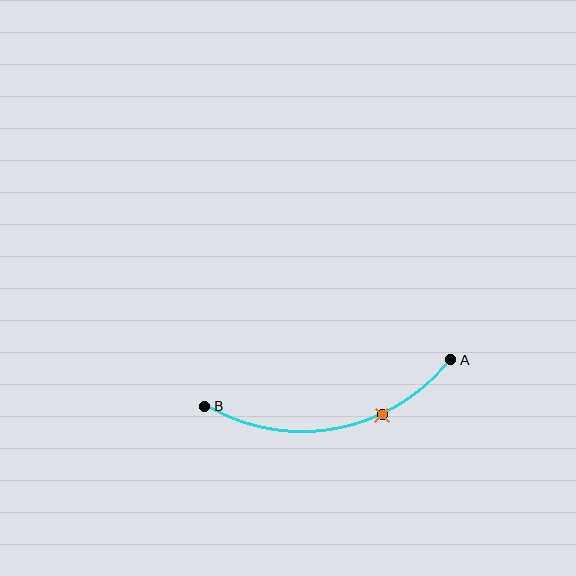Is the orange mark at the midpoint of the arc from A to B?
No. The orange mark lies on the arc but is closer to endpoint A. The arc midpoint would be at the point on the curve equidistant along the arc from both A and B.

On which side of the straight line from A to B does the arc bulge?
The arc bulges below the straight line connecting A and B.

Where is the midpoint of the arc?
The arc midpoint is the point on the curve farthest from the straight line joining A and B. It sits below that line.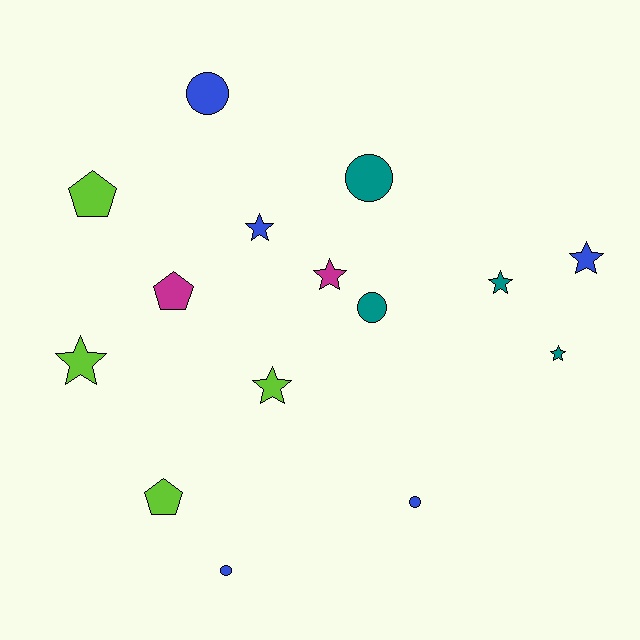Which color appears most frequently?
Blue, with 5 objects.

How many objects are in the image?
There are 15 objects.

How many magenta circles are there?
There are no magenta circles.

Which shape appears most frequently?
Star, with 7 objects.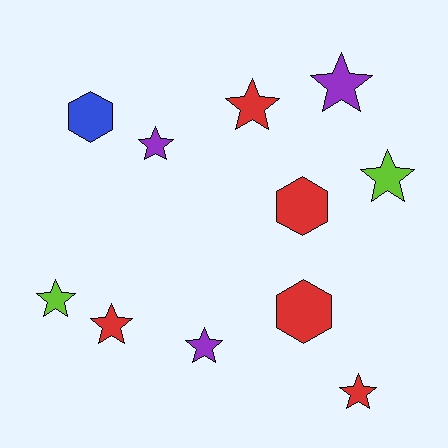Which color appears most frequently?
Red, with 5 objects.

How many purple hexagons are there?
There are no purple hexagons.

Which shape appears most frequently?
Star, with 8 objects.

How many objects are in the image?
There are 11 objects.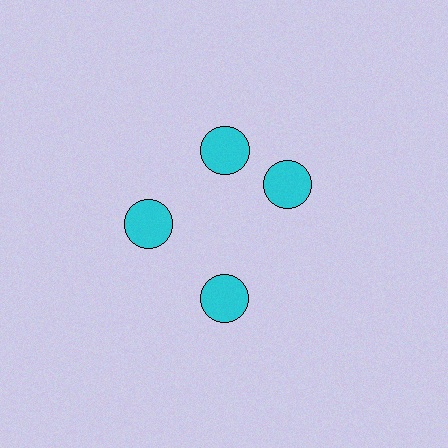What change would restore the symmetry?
The symmetry would be restored by rotating it back into even spacing with its neighbors so that all 4 circles sit at equal angles and equal distance from the center.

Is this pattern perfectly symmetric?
No. The 4 cyan circles are arranged in a ring, but one element near the 3 o'clock position is rotated out of alignment along the ring, breaking the 4-fold rotational symmetry.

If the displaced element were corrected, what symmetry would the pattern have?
It would have 4-fold rotational symmetry — the pattern would map onto itself every 90 degrees.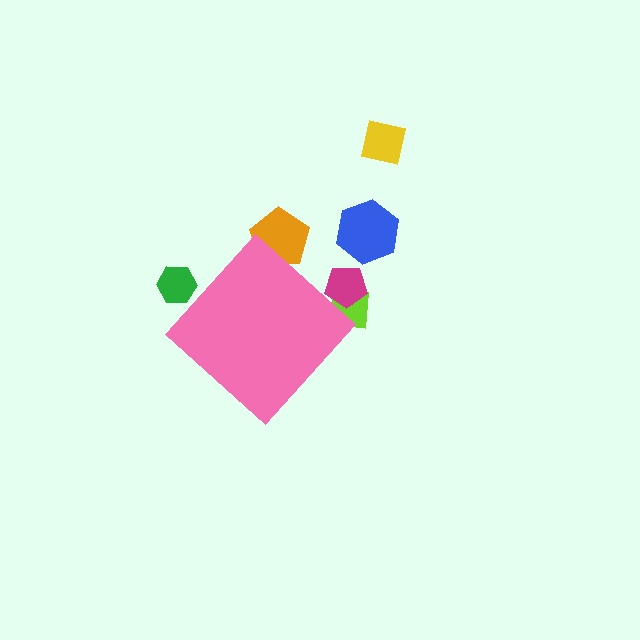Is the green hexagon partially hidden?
Yes, the green hexagon is partially hidden behind the pink diamond.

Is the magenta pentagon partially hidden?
Yes, the magenta pentagon is partially hidden behind the pink diamond.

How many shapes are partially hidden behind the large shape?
4 shapes are partially hidden.